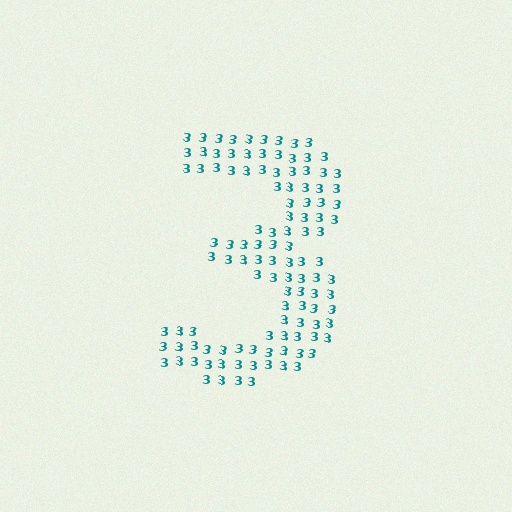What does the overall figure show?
The overall figure shows the digit 3.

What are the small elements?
The small elements are digit 3's.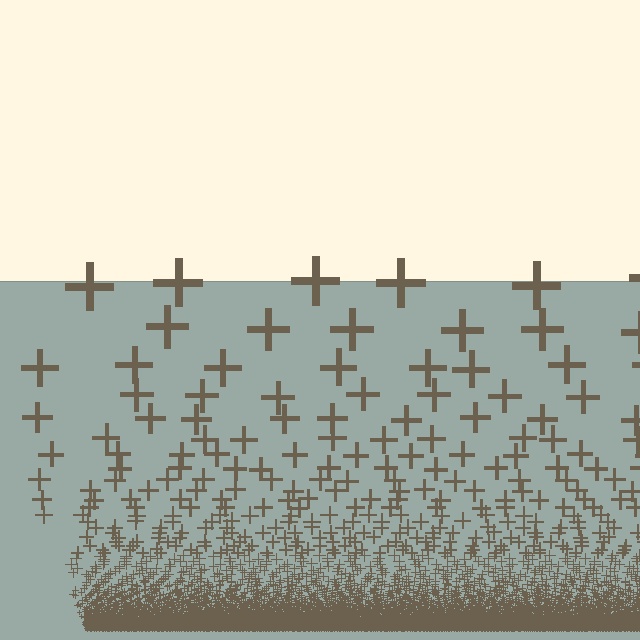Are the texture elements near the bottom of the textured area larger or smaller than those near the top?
Smaller. The gradient is inverted — elements near the bottom are smaller and denser.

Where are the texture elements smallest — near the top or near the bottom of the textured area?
Near the bottom.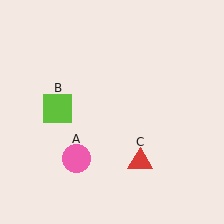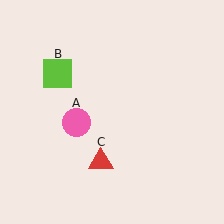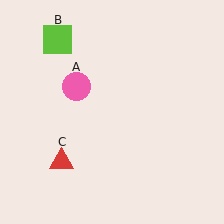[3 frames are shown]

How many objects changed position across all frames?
3 objects changed position: pink circle (object A), lime square (object B), red triangle (object C).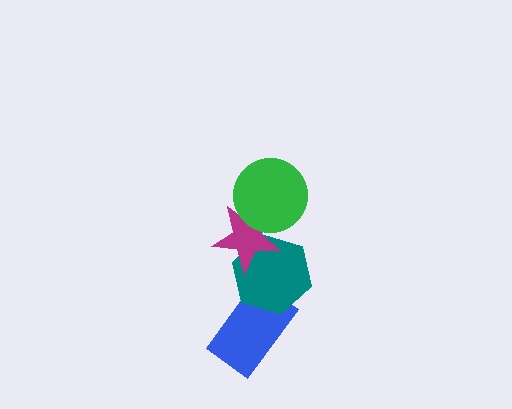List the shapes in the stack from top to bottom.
From top to bottom: the green circle, the magenta star, the teal hexagon, the blue rectangle.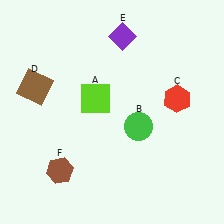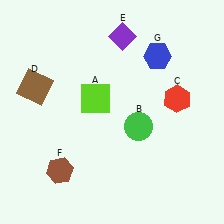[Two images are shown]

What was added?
A blue hexagon (G) was added in Image 2.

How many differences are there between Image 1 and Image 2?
There is 1 difference between the two images.